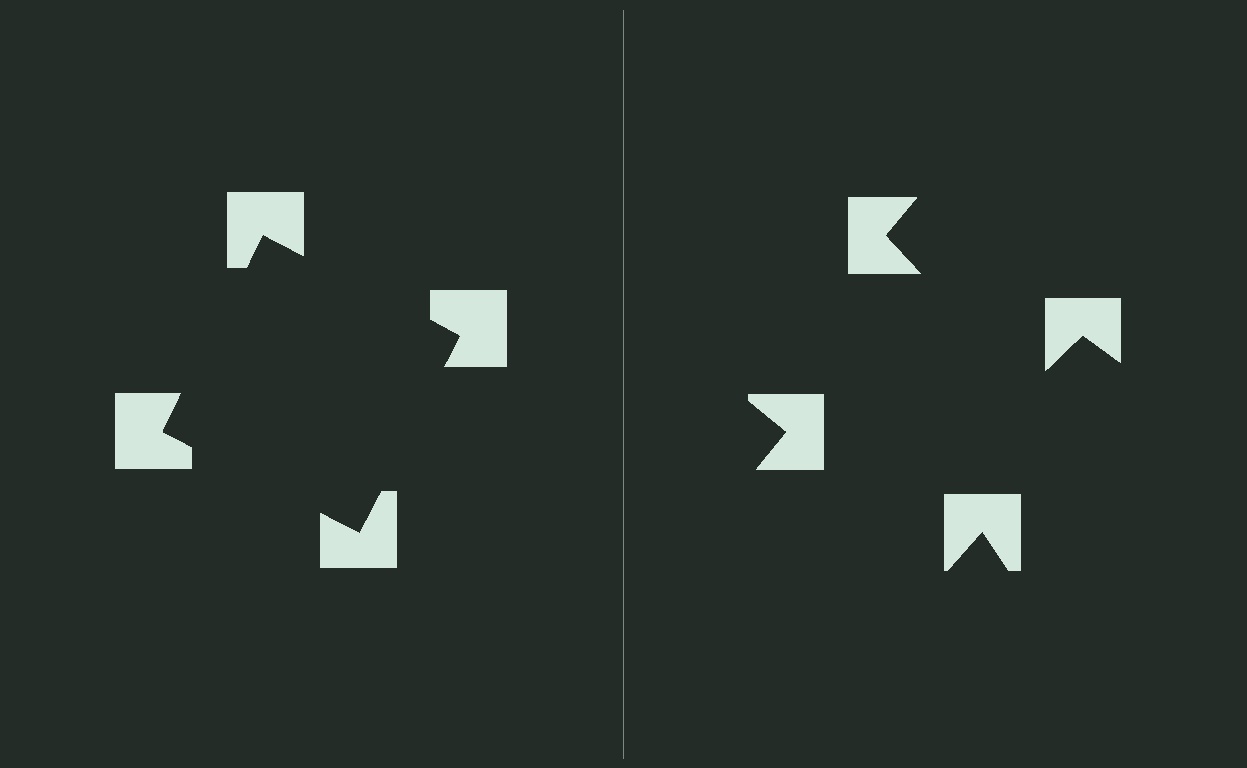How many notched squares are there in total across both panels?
8 — 4 on each side.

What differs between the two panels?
The notched squares are positioned identically on both sides; only the wedge orientations differ. On the left they align to a square; on the right they are misaligned.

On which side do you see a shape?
An illusory square appears on the left side. On the right side the wedge cuts are rotated, so no coherent shape forms.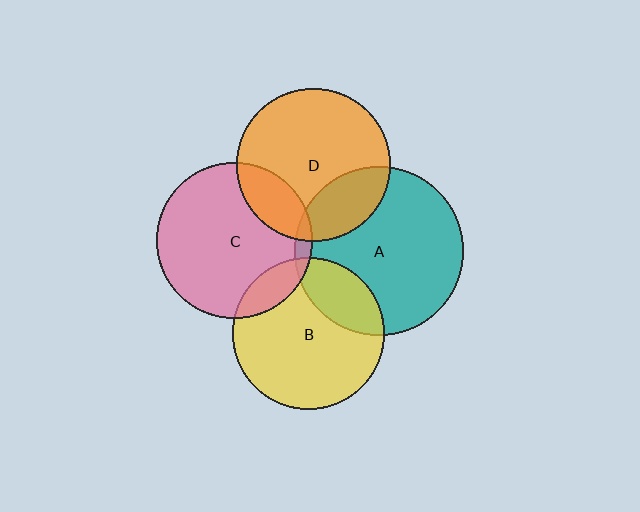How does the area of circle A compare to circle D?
Approximately 1.2 times.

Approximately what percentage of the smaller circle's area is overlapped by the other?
Approximately 25%.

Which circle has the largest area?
Circle A (teal).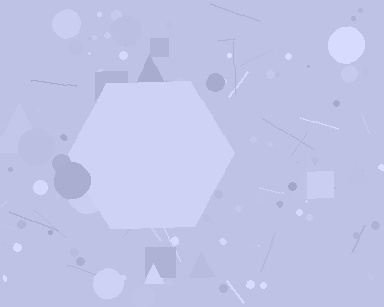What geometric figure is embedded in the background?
A hexagon is embedded in the background.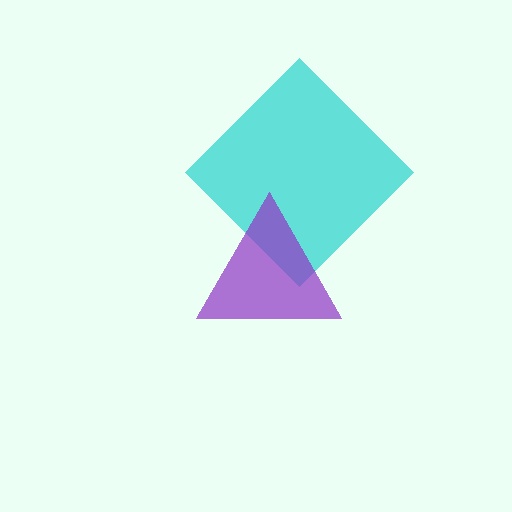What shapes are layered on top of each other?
The layered shapes are: a cyan diamond, a purple triangle.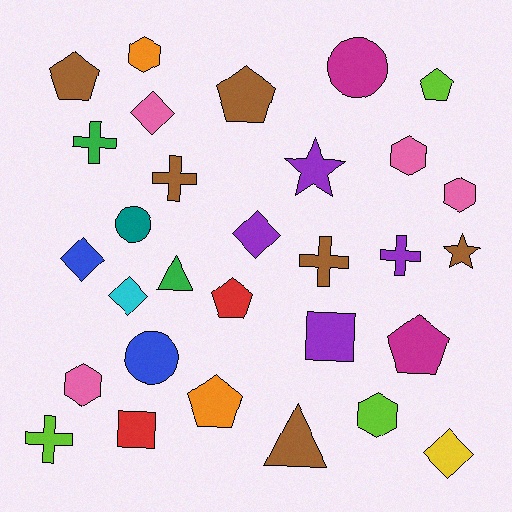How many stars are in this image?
There are 2 stars.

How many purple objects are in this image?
There are 4 purple objects.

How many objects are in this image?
There are 30 objects.